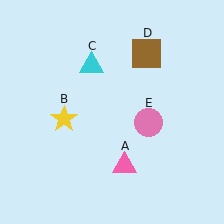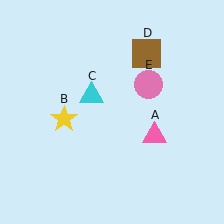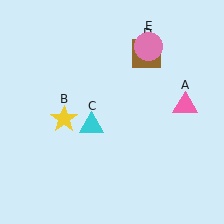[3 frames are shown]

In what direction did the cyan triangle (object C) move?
The cyan triangle (object C) moved down.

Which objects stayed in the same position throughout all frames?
Yellow star (object B) and brown square (object D) remained stationary.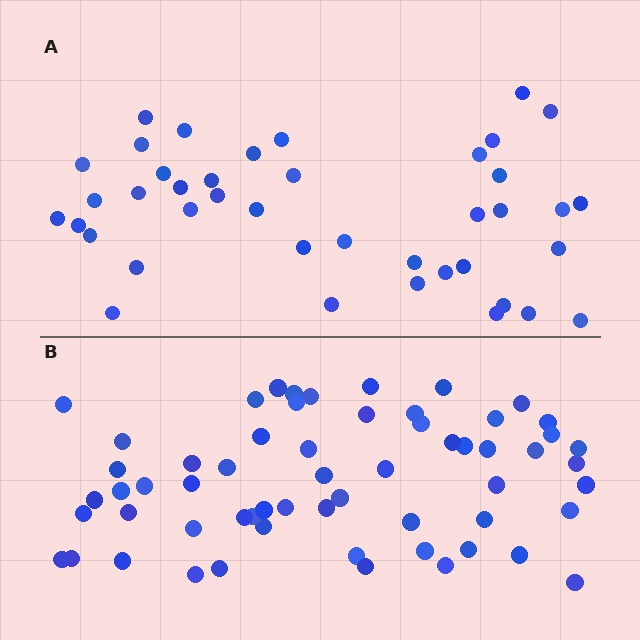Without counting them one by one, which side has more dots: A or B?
Region B (the bottom region) has more dots.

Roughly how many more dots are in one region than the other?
Region B has approximately 20 more dots than region A.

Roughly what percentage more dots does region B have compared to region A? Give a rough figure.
About 45% more.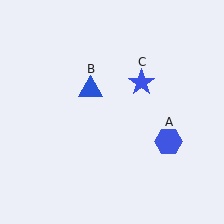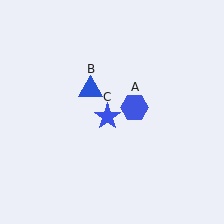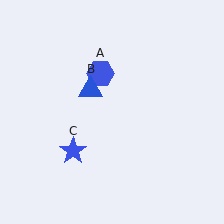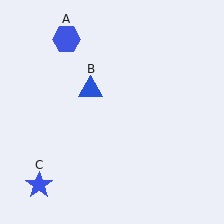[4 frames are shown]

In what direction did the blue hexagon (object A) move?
The blue hexagon (object A) moved up and to the left.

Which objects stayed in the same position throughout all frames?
Blue triangle (object B) remained stationary.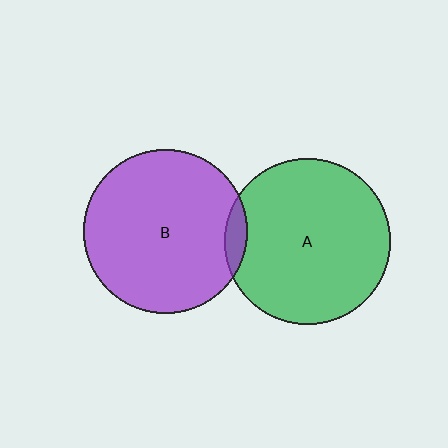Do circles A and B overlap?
Yes.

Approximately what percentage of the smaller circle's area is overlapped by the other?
Approximately 5%.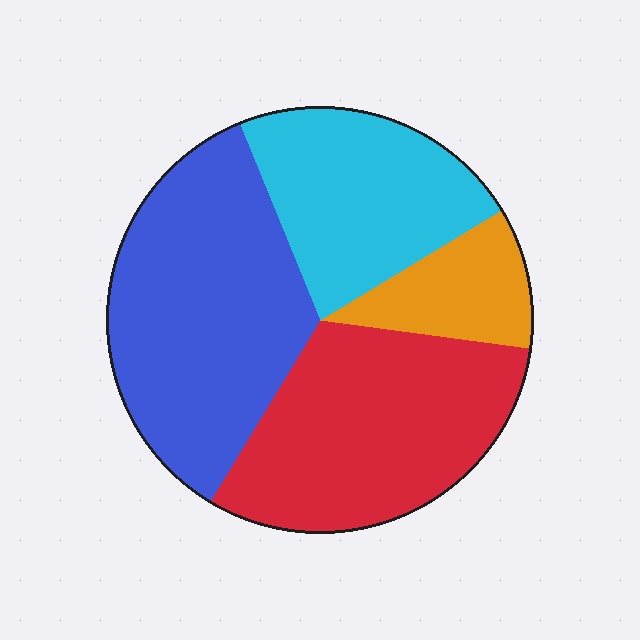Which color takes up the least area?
Orange, at roughly 10%.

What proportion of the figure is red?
Red covers 31% of the figure.